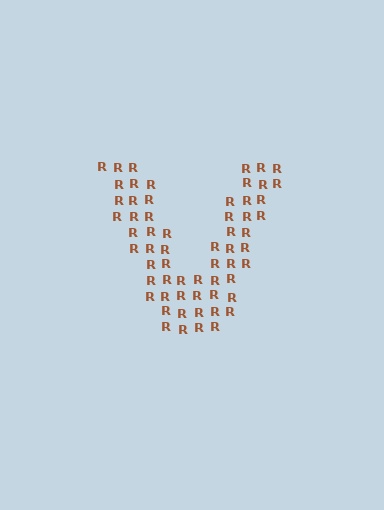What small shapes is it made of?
It is made of small letter R's.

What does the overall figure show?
The overall figure shows the letter V.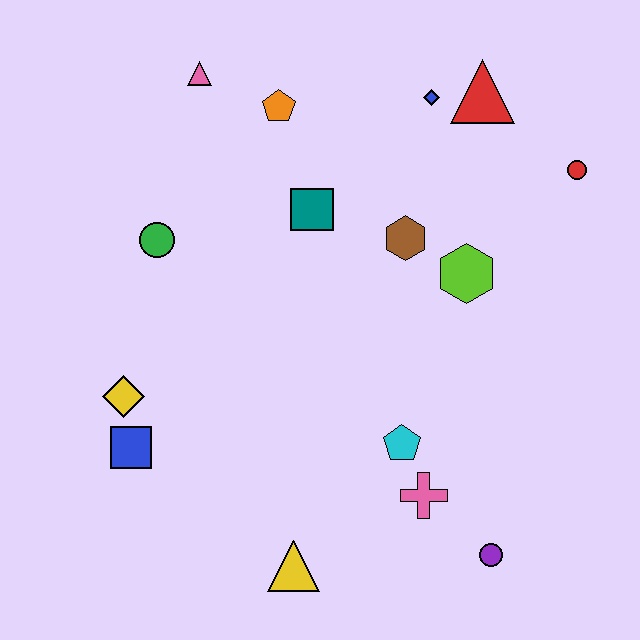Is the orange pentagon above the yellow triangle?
Yes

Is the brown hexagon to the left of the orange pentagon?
No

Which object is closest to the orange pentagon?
The pink triangle is closest to the orange pentagon.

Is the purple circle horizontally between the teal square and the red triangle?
No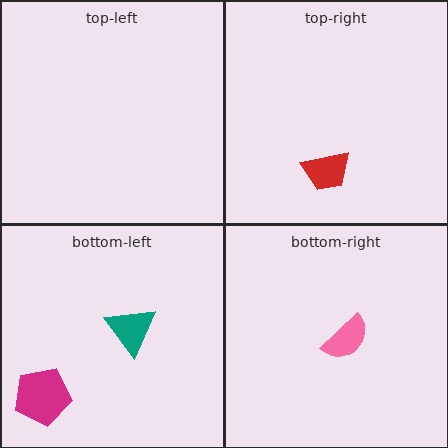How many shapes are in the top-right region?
1.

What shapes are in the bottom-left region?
The magenta pentagon, the teal triangle.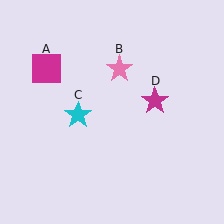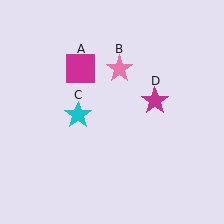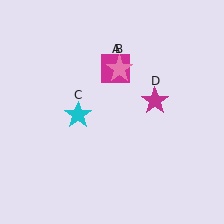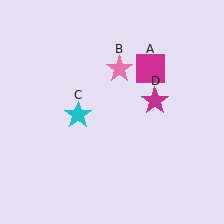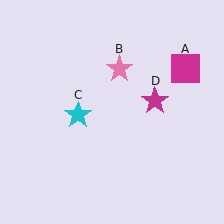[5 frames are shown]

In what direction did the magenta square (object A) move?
The magenta square (object A) moved right.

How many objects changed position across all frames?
1 object changed position: magenta square (object A).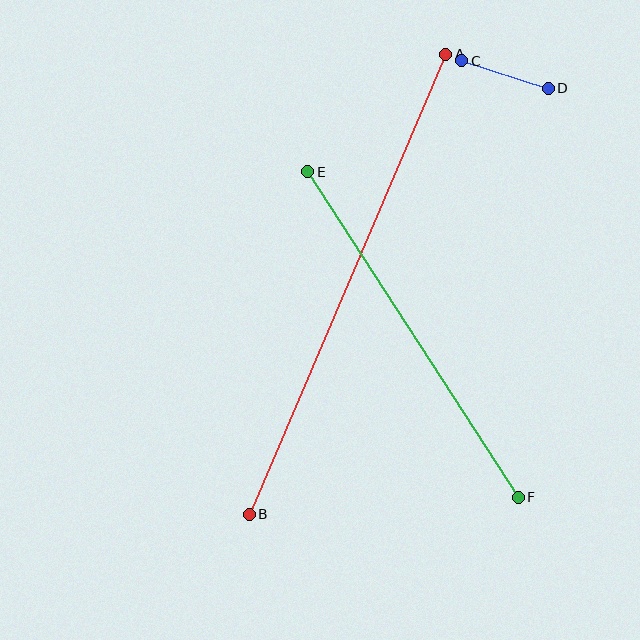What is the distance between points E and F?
The distance is approximately 388 pixels.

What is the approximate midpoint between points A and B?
The midpoint is at approximately (347, 284) pixels.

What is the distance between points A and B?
The distance is approximately 500 pixels.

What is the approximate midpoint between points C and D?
The midpoint is at approximately (505, 74) pixels.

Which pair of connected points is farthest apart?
Points A and B are farthest apart.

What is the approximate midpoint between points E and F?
The midpoint is at approximately (413, 335) pixels.